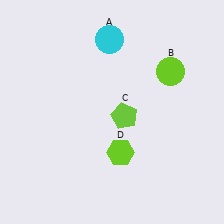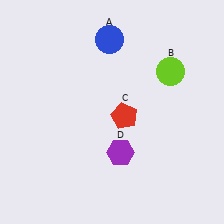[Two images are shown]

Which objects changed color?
A changed from cyan to blue. C changed from lime to red. D changed from lime to purple.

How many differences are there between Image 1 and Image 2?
There are 3 differences between the two images.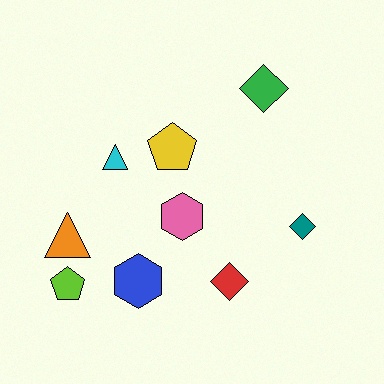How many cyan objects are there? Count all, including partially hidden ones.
There is 1 cyan object.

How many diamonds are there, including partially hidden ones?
There are 3 diamonds.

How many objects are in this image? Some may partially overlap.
There are 9 objects.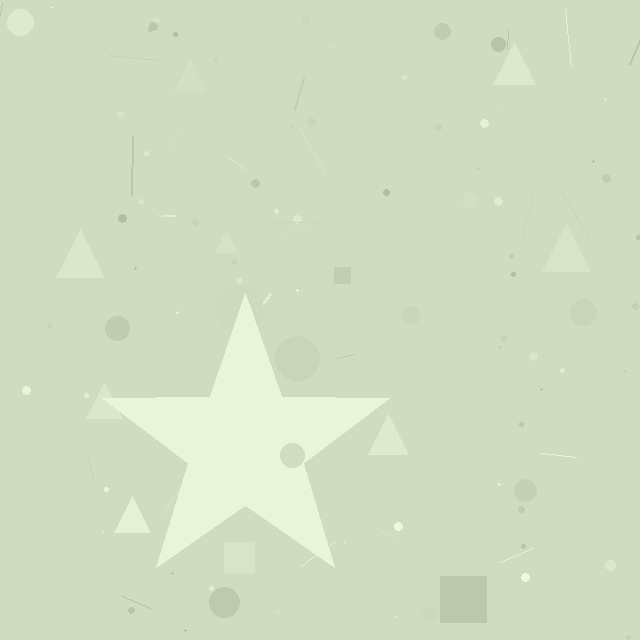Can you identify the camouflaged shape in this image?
The camouflaged shape is a star.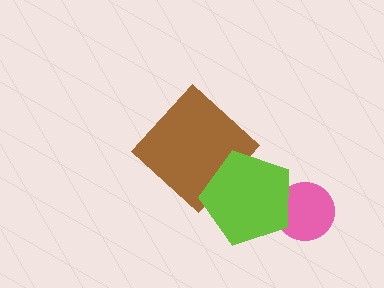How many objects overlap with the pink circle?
1 object overlaps with the pink circle.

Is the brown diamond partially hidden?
Yes, it is partially covered by another shape.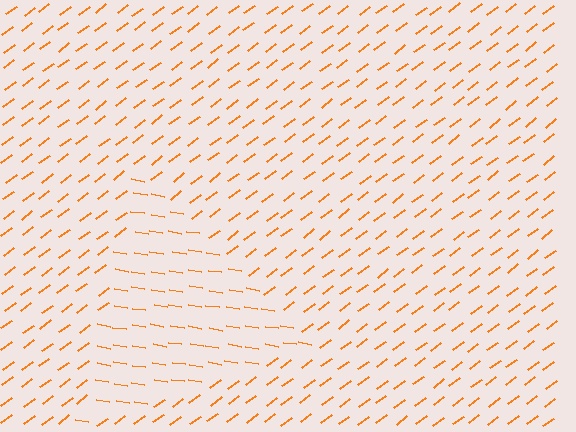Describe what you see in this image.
The image is filled with small orange line segments. A triangle region in the image has lines oriented differently from the surrounding lines, creating a visible texture boundary.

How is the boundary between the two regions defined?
The boundary is defined purely by a change in line orientation (approximately 45 degrees difference). All lines are the same color and thickness.